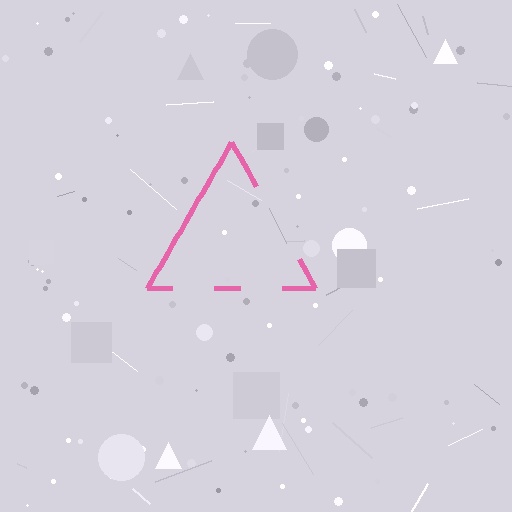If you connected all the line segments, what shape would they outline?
They would outline a triangle.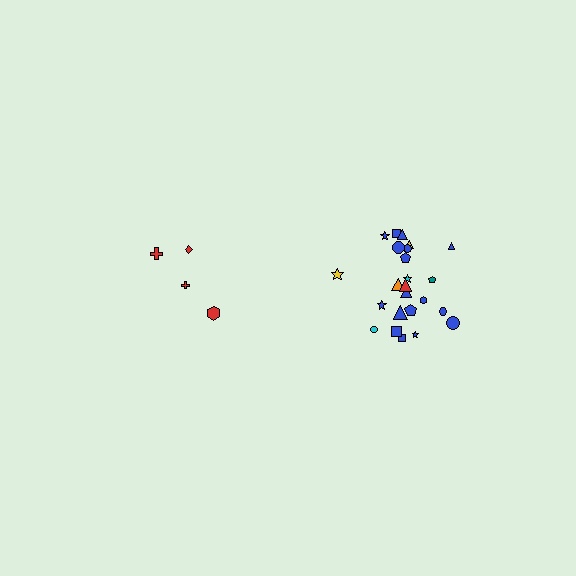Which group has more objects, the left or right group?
The right group.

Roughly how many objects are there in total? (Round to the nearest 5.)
Roughly 30 objects in total.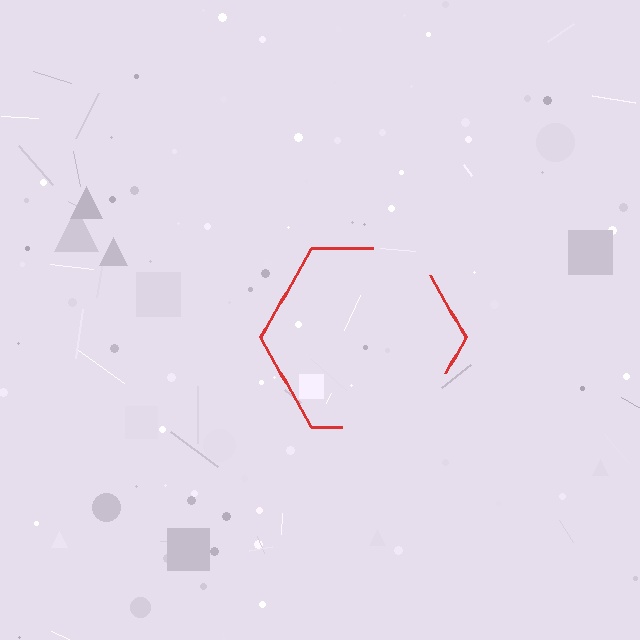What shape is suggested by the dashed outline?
The dashed outline suggests a hexagon.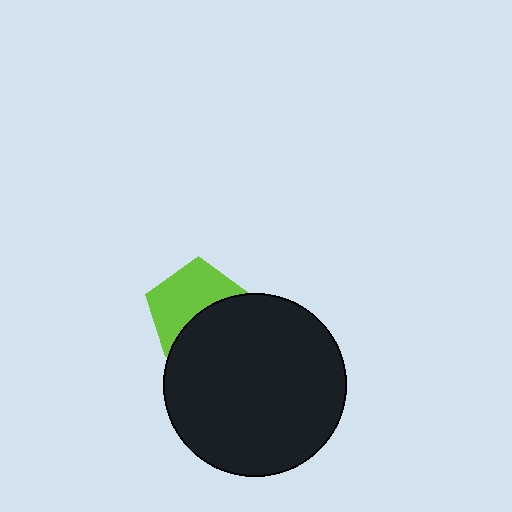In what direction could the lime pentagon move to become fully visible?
The lime pentagon could move up. That would shift it out from behind the black circle entirely.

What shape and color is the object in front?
The object in front is a black circle.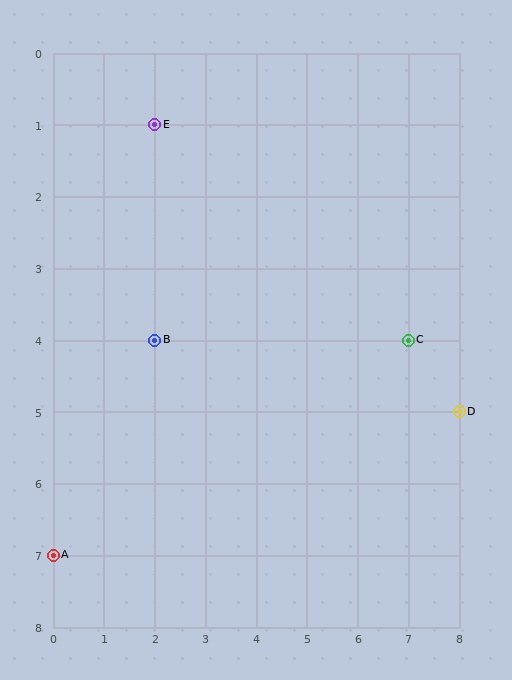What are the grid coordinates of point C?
Point C is at grid coordinates (7, 4).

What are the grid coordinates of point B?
Point B is at grid coordinates (2, 4).